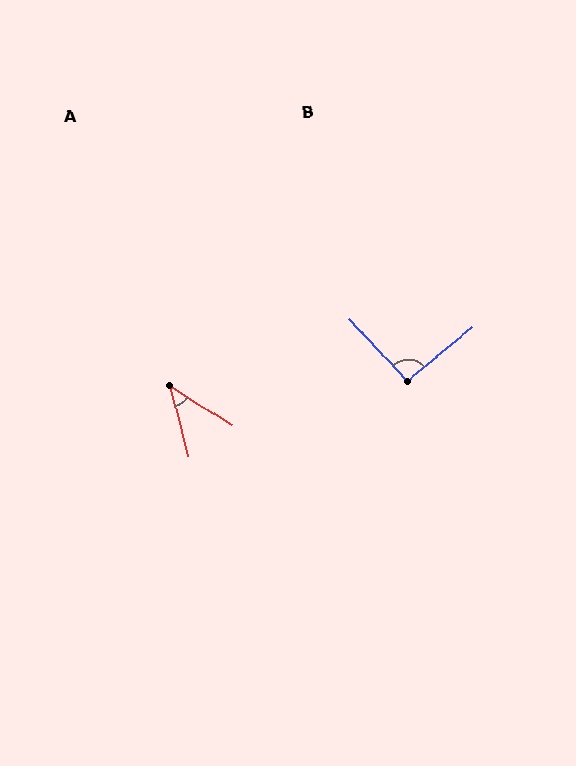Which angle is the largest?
B, at approximately 94 degrees.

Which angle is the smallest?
A, at approximately 43 degrees.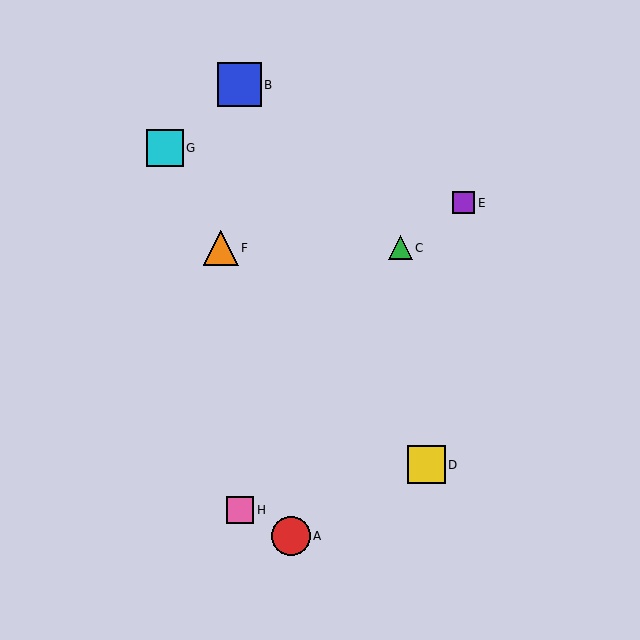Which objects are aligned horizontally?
Objects C, F are aligned horizontally.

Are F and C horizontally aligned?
Yes, both are at y≈248.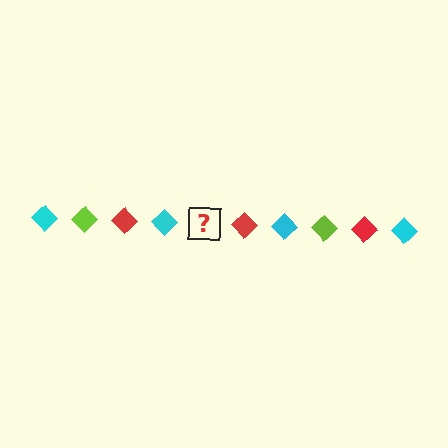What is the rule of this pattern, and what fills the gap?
The rule is that the pattern cycles through cyan, lime, red diamonds. The gap should be filled with a lime diamond.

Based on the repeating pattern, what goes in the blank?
The blank should be a lime diamond.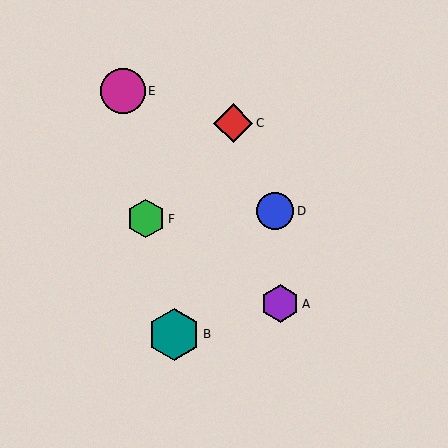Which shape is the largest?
The teal hexagon (labeled B) is the largest.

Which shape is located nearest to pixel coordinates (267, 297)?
The purple hexagon (labeled A) at (280, 304) is nearest to that location.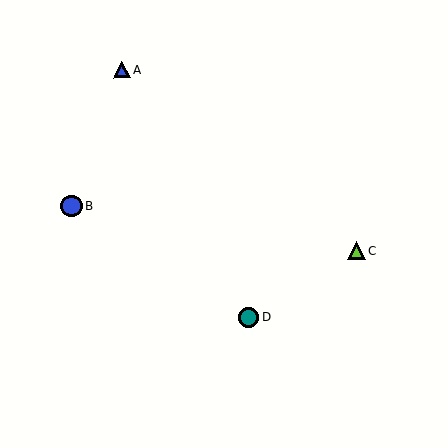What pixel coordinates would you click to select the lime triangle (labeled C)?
Click at (356, 251) to select the lime triangle C.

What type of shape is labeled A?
Shape A is a blue triangle.